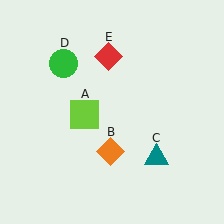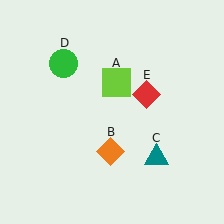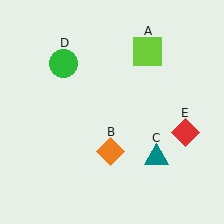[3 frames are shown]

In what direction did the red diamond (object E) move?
The red diamond (object E) moved down and to the right.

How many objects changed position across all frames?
2 objects changed position: lime square (object A), red diamond (object E).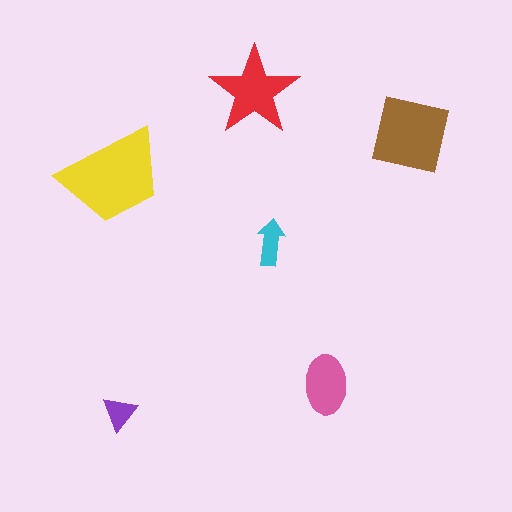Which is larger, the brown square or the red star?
The brown square.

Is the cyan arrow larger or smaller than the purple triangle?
Larger.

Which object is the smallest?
The purple triangle.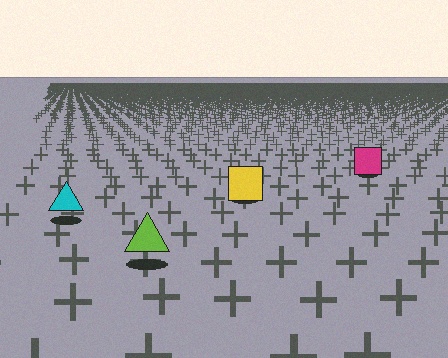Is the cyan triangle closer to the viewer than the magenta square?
Yes. The cyan triangle is closer — you can tell from the texture gradient: the ground texture is coarser near it.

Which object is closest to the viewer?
The lime triangle is closest. The texture marks near it are larger and more spread out.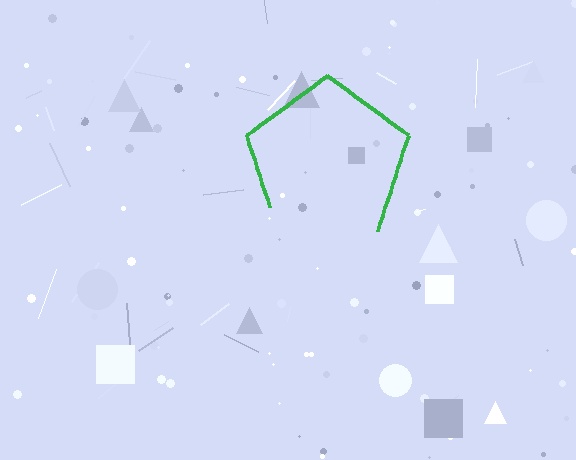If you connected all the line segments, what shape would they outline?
They would outline a pentagon.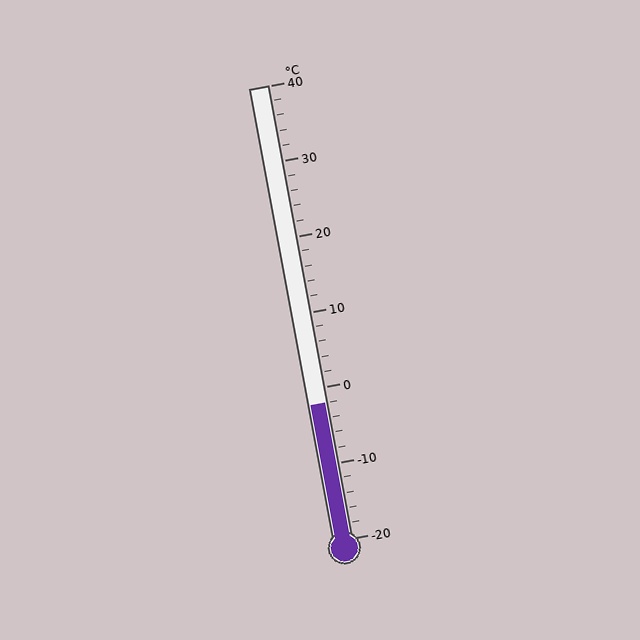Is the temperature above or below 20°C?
The temperature is below 20°C.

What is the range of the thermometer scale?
The thermometer scale ranges from -20°C to 40°C.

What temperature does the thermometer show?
The thermometer shows approximately -2°C.